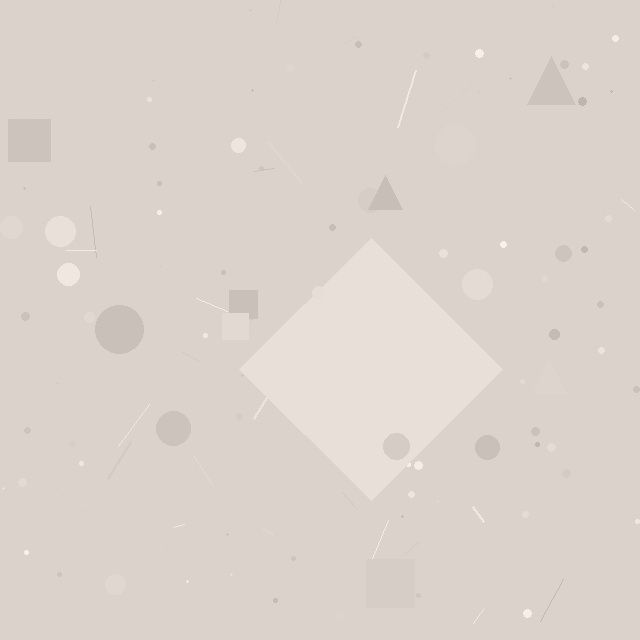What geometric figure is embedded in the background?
A diamond is embedded in the background.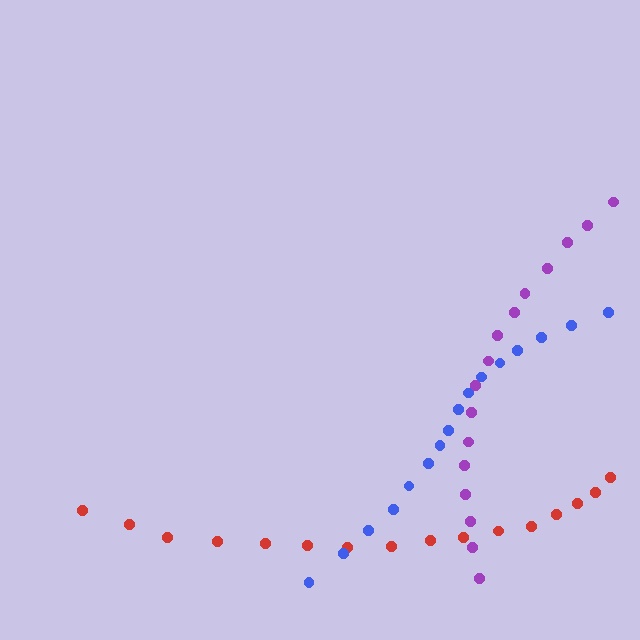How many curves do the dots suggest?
There are 3 distinct paths.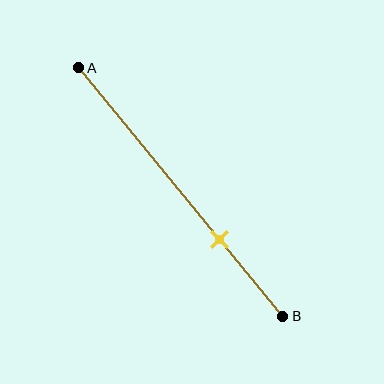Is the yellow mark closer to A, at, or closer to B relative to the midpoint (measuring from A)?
The yellow mark is closer to point B than the midpoint of segment AB.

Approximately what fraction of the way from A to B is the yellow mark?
The yellow mark is approximately 70% of the way from A to B.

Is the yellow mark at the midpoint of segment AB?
No, the mark is at about 70% from A, not at the 50% midpoint.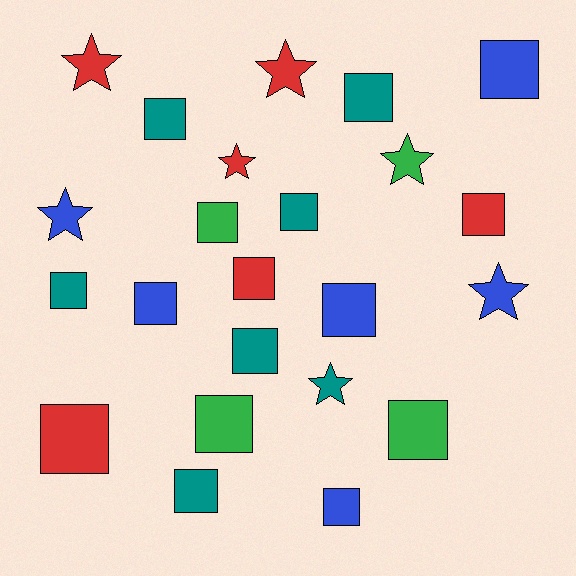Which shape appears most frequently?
Square, with 16 objects.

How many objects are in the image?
There are 23 objects.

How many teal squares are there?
There are 6 teal squares.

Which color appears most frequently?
Teal, with 7 objects.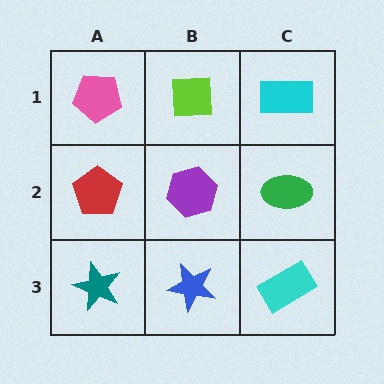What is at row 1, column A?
A pink pentagon.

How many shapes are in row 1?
3 shapes.